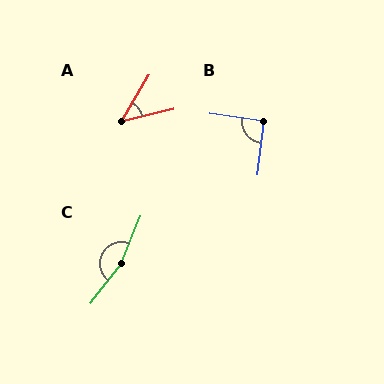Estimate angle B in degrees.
Approximately 91 degrees.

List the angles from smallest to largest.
A (45°), B (91°), C (164°).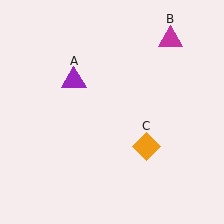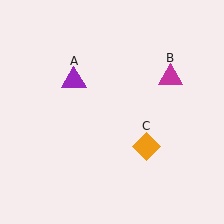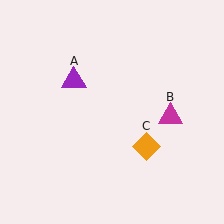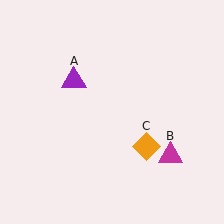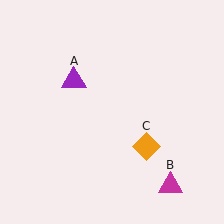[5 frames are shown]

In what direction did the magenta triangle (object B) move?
The magenta triangle (object B) moved down.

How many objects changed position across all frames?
1 object changed position: magenta triangle (object B).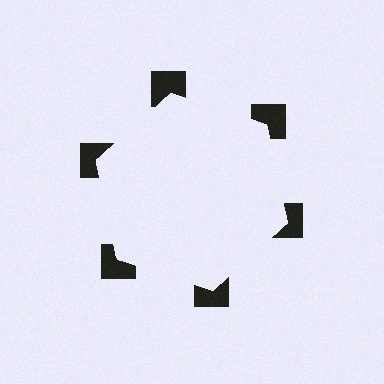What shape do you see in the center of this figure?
An illusory hexagon — its edges are inferred from the aligned wedge cuts in the notched squares, not physically drawn.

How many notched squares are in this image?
There are 6 — one at each vertex of the illusory hexagon.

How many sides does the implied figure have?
6 sides.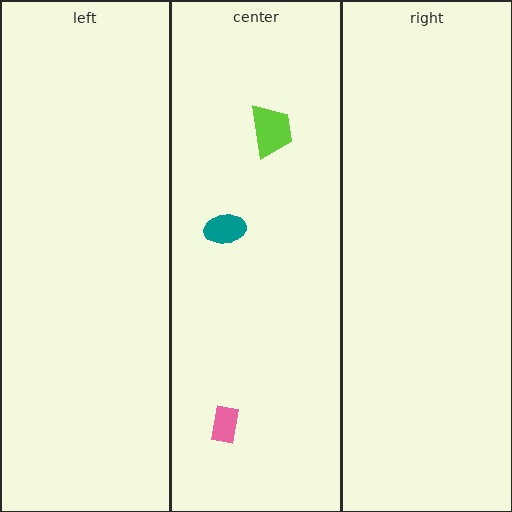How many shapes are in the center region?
3.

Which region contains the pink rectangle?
The center region.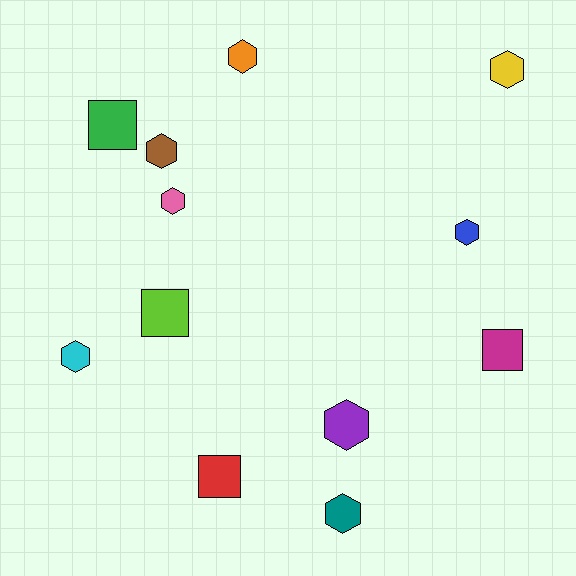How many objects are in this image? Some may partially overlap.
There are 12 objects.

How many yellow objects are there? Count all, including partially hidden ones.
There is 1 yellow object.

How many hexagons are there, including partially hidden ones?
There are 8 hexagons.